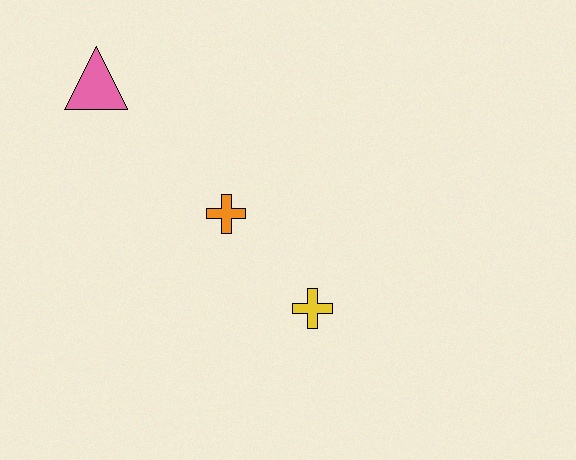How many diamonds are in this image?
There are no diamonds.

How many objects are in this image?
There are 3 objects.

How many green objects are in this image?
There are no green objects.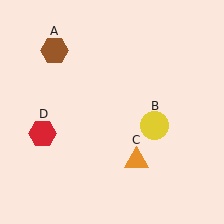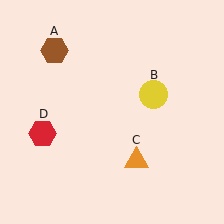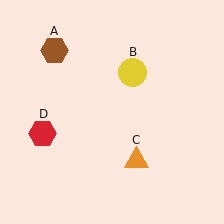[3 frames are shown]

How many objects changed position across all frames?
1 object changed position: yellow circle (object B).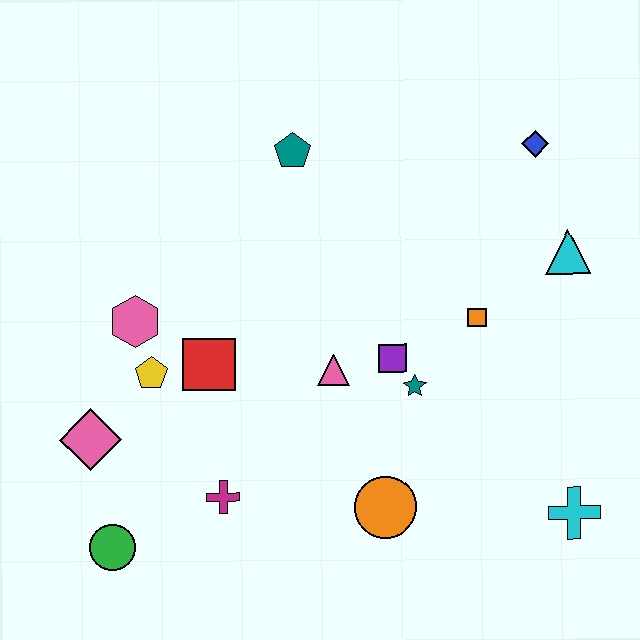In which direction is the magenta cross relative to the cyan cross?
The magenta cross is to the left of the cyan cross.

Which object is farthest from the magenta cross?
The blue diamond is farthest from the magenta cross.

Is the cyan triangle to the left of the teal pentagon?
No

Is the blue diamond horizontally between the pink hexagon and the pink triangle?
No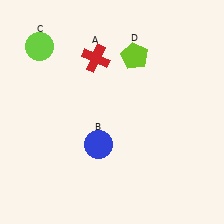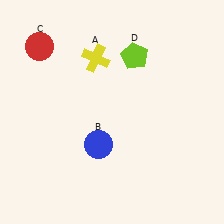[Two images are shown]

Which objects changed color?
A changed from red to yellow. C changed from lime to red.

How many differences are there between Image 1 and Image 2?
There are 2 differences between the two images.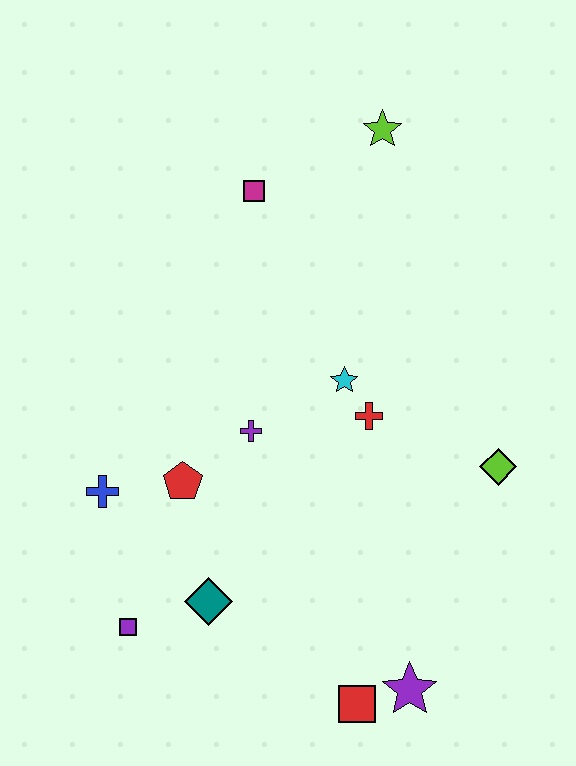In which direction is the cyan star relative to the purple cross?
The cyan star is to the right of the purple cross.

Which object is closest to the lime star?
The magenta square is closest to the lime star.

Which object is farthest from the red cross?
The purple square is farthest from the red cross.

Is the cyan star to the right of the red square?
No